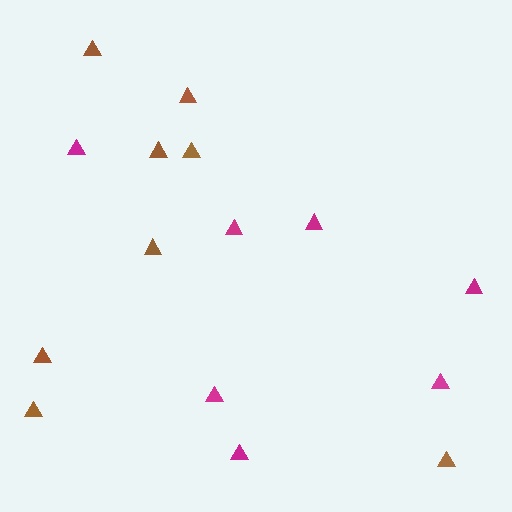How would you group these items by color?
There are 2 groups: one group of brown triangles (8) and one group of magenta triangles (7).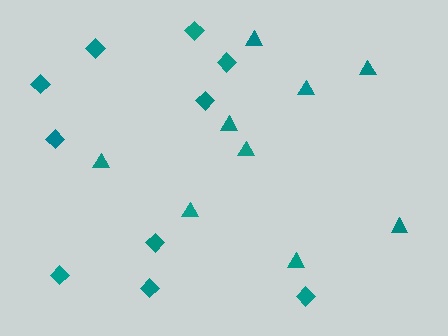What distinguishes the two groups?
There are 2 groups: one group of triangles (9) and one group of diamonds (10).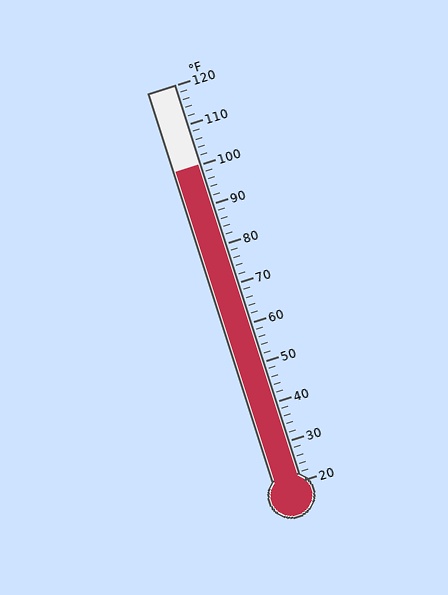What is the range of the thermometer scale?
The thermometer scale ranges from 20°F to 120°F.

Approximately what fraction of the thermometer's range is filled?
The thermometer is filled to approximately 80% of its range.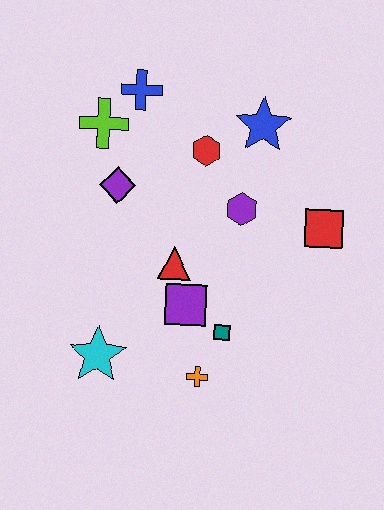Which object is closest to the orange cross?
The teal square is closest to the orange cross.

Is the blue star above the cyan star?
Yes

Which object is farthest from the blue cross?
The orange cross is farthest from the blue cross.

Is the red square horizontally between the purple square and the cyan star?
No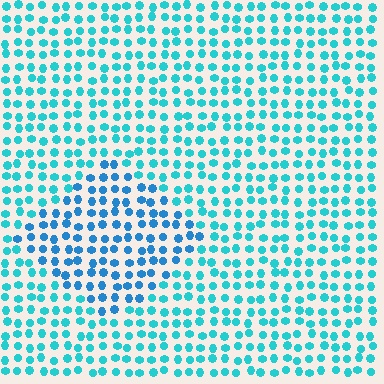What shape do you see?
I see a diamond.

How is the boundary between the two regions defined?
The boundary is defined purely by a slight shift in hue (about 25 degrees). Spacing, size, and orientation are identical on both sides.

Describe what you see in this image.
The image is filled with small cyan elements in a uniform arrangement. A diamond-shaped region is visible where the elements are tinted to a slightly different hue, forming a subtle color boundary.